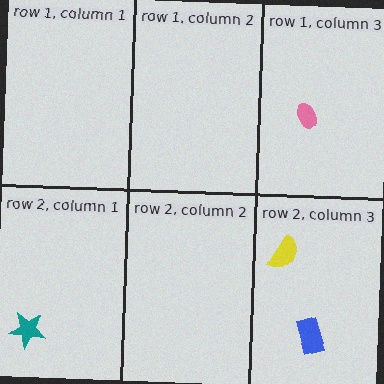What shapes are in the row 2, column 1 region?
The teal star.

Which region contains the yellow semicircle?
The row 2, column 3 region.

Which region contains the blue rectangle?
The row 2, column 3 region.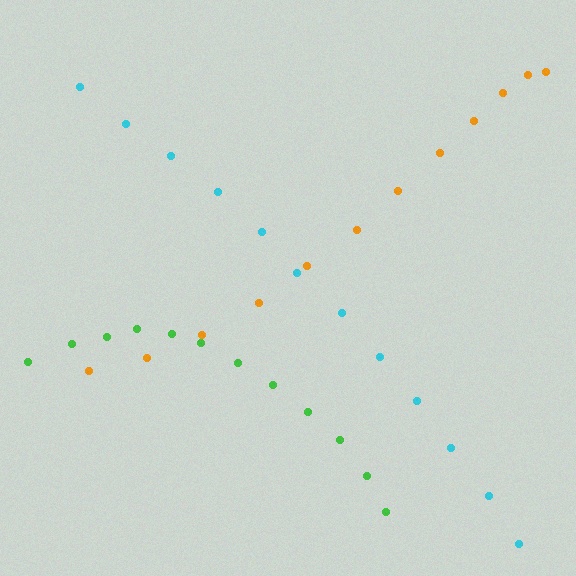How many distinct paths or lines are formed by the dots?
There are 3 distinct paths.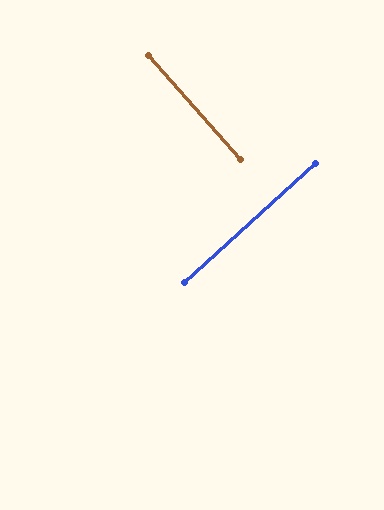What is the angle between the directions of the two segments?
Approximately 89 degrees.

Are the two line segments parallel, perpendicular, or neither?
Perpendicular — they meet at approximately 89°.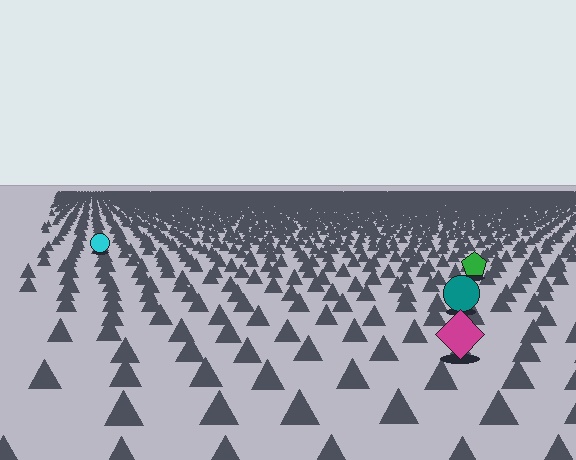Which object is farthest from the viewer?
The cyan circle is farthest from the viewer. It appears smaller and the ground texture around it is denser.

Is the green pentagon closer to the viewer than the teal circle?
No. The teal circle is closer — you can tell from the texture gradient: the ground texture is coarser near it.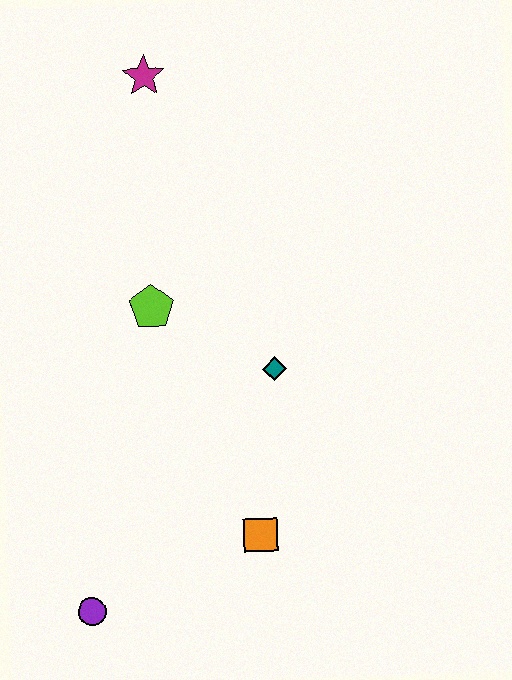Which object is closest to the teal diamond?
The lime pentagon is closest to the teal diamond.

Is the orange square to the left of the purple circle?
No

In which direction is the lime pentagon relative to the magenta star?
The lime pentagon is below the magenta star.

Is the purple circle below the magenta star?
Yes